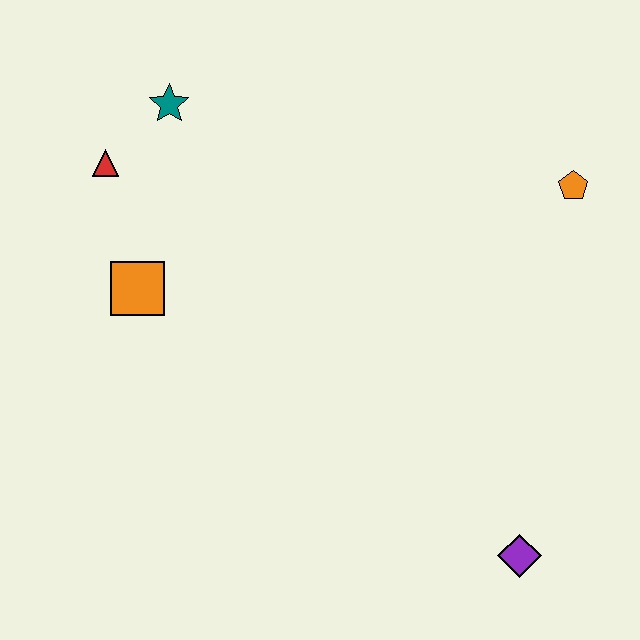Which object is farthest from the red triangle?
The purple diamond is farthest from the red triangle.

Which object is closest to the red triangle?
The teal star is closest to the red triangle.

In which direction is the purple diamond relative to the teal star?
The purple diamond is below the teal star.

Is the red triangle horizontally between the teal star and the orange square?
No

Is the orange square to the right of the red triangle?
Yes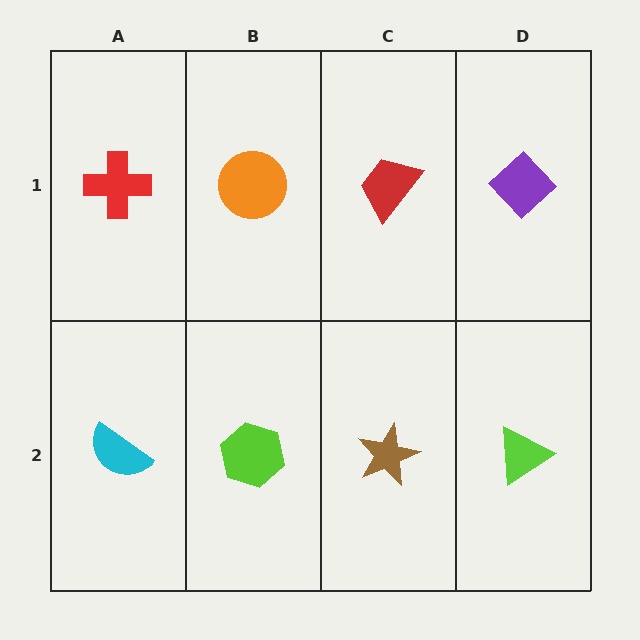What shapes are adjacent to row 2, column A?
A red cross (row 1, column A), a lime hexagon (row 2, column B).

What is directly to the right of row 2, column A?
A lime hexagon.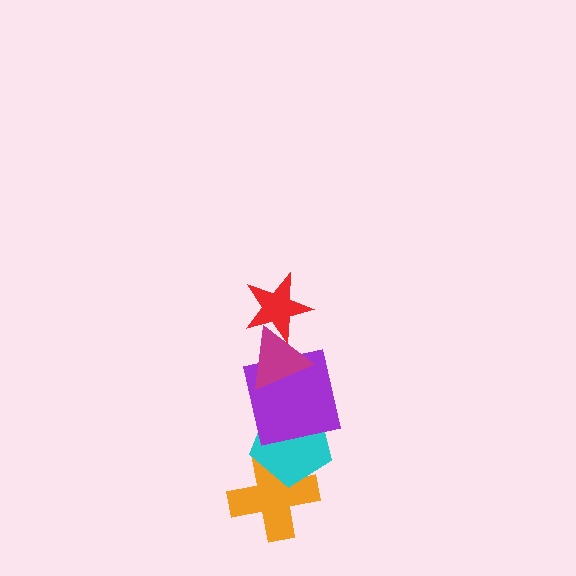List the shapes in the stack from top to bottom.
From top to bottom: the red star, the magenta triangle, the purple square, the cyan pentagon, the orange cross.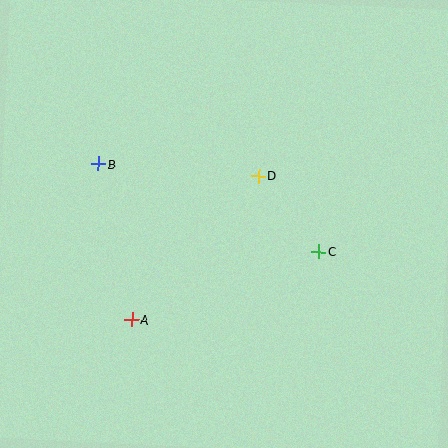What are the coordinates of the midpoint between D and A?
The midpoint between D and A is at (195, 248).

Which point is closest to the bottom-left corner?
Point A is closest to the bottom-left corner.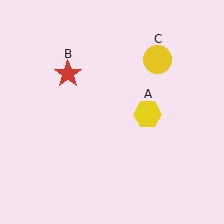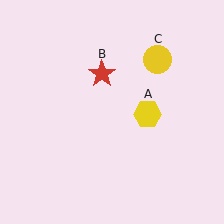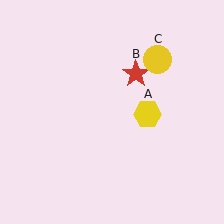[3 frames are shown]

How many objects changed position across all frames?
1 object changed position: red star (object B).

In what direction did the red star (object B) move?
The red star (object B) moved right.